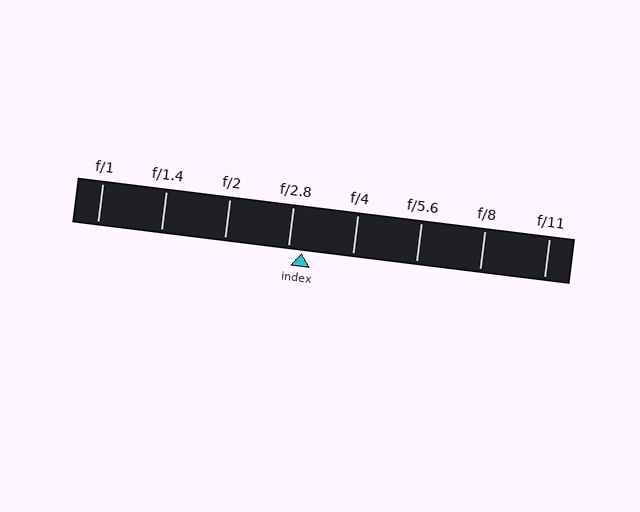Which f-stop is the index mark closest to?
The index mark is closest to f/2.8.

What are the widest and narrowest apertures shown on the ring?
The widest aperture shown is f/1 and the narrowest is f/11.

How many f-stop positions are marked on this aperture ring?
There are 8 f-stop positions marked.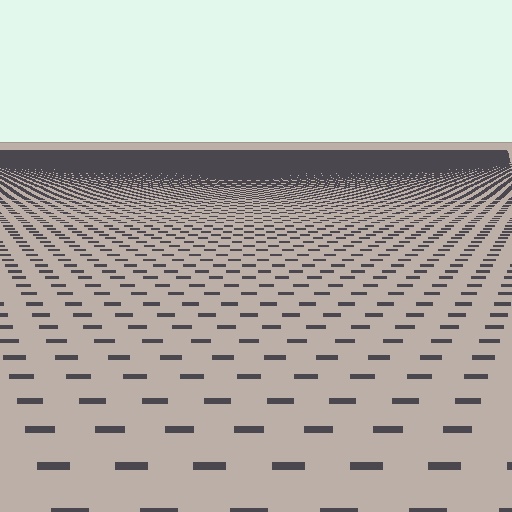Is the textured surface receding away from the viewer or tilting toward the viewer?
The surface is receding away from the viewer. Texture elements get smaller and denser toward the top.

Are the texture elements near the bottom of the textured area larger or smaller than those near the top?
Larger. Near the bottom, elements are closer to the viewer and appear at a bigger on-screen size.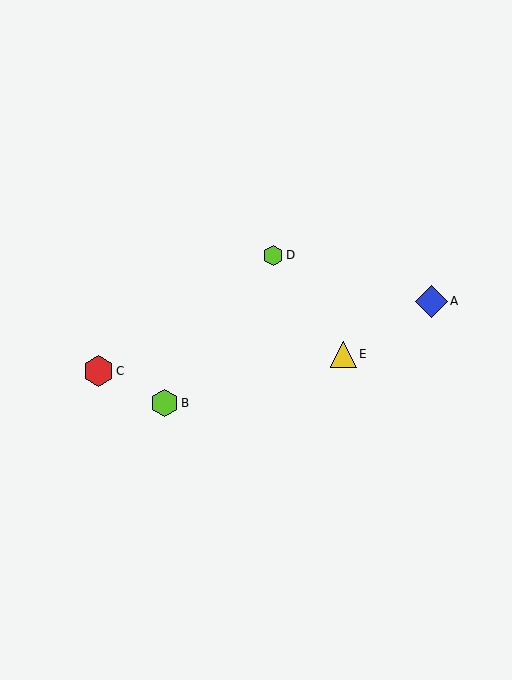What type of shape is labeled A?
Shape A is a blue diamond.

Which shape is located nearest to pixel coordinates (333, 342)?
The yellow triangle (labeled E) at (343, 354) is nearest to that location.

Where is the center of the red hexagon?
The center of the red hexagon is at (98, 371).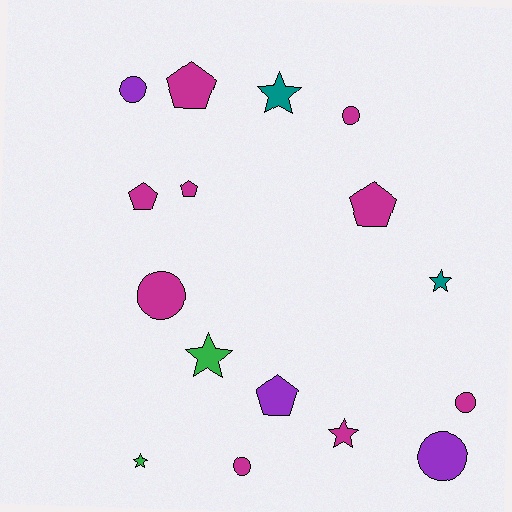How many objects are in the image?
There are 16 objects.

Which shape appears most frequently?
Circle, with 6 objects.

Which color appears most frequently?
Magenta, with 9 objects.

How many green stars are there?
There are 2 green stars.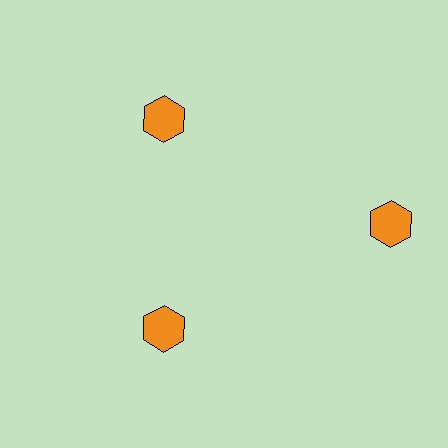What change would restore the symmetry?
The symmetry would be restored by moving it inward, back onto the ring so that all 3 hexagons sit at equal angles and equal distance from the center.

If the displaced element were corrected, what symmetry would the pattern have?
It would have 3-fold rotational symmetry — the pattern would map onto itself every 120 degrees.